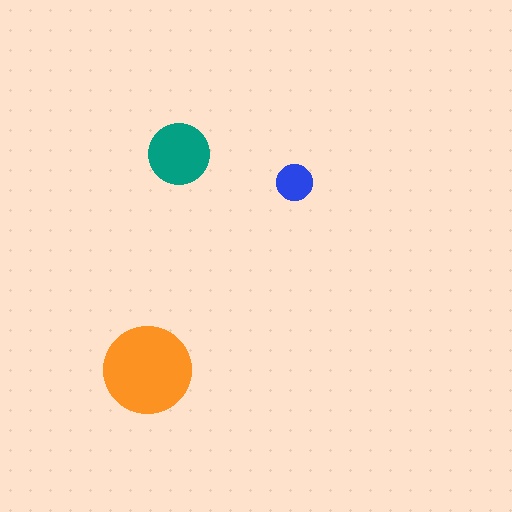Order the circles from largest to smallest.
the orange one, the teal one, the blue one.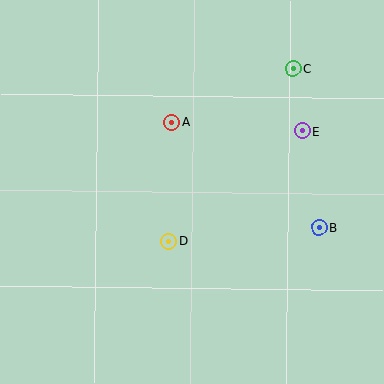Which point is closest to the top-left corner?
Point A is closest to the top-left corner.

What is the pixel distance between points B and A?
The distance between B and A is 181 pixels.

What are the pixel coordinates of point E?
Point E is at (302, 131).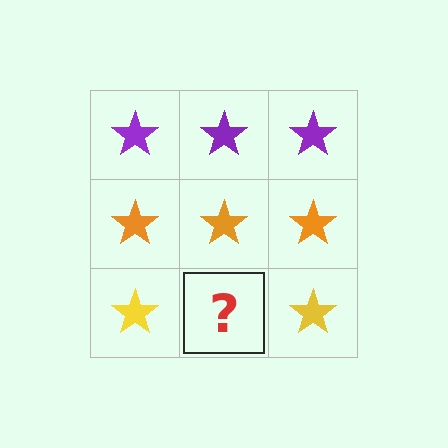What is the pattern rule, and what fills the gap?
The rule is that each row has a consistent color. The gap should be filled with a yellow star.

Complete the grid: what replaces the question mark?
The question mark should be replaced with a yellow star.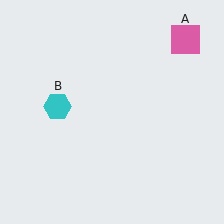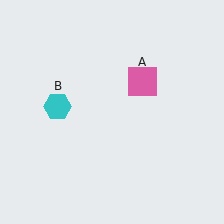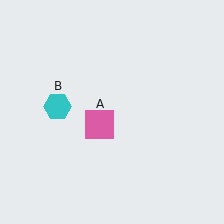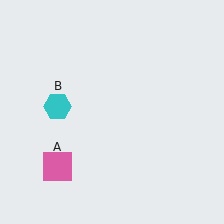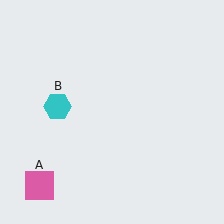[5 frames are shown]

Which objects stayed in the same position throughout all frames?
Cyan hexagon (object B) remained stationary.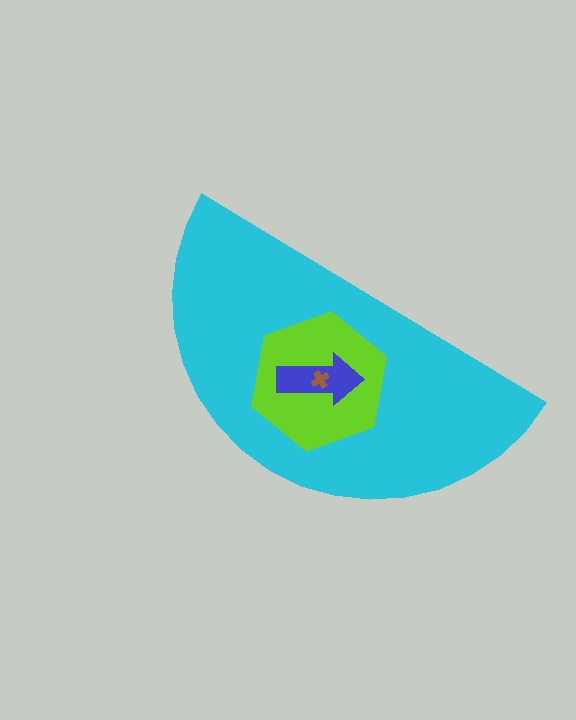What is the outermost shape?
The cyan semicircle.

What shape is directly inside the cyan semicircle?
The lime hexagon.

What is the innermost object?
The brown cross.